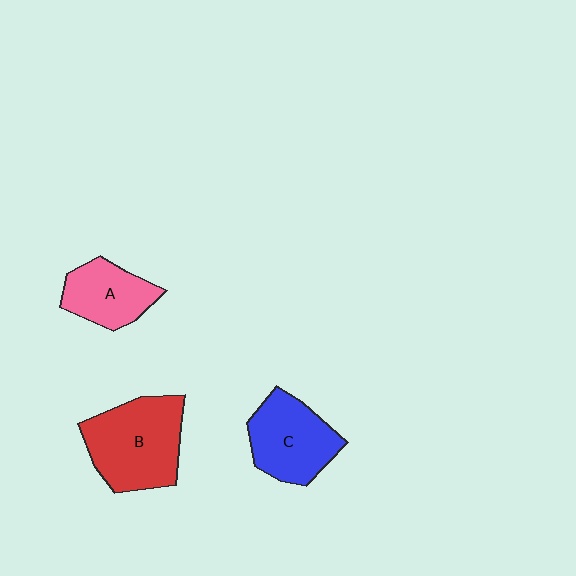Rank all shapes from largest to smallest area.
From largest to smallest: B (red), C (blue), A (pink).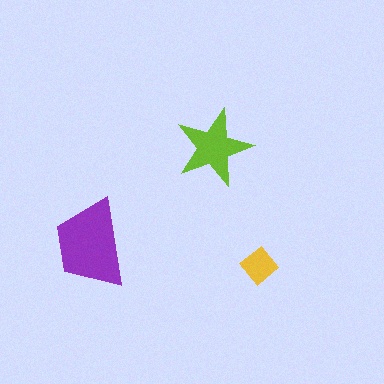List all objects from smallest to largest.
The yellow diamond, the lime star, the purple trapezoid.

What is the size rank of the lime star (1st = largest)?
2nd.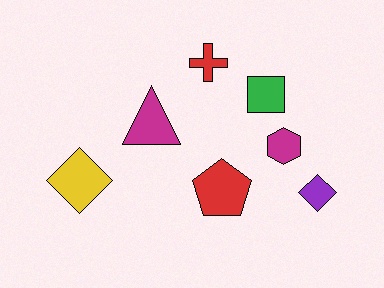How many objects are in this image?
There are 7 objects.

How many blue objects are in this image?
There are no blue objects.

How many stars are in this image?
There are no stars.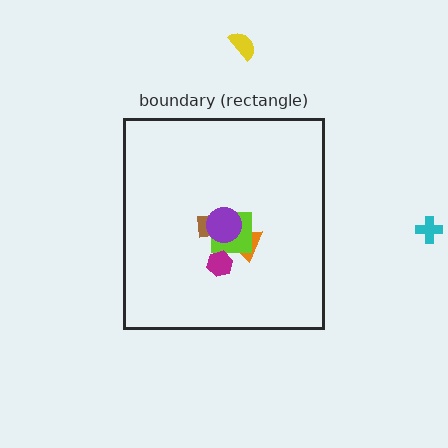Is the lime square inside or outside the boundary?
Inside.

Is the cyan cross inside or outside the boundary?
Outside.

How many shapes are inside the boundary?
5 inside, 2 outside.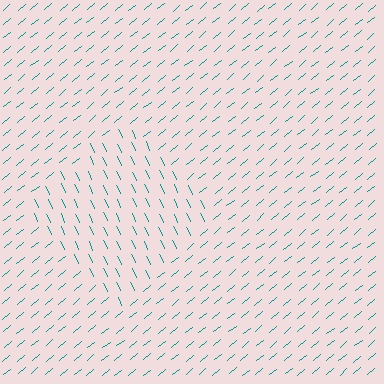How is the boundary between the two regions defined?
The boundary is defined purely by a change in line orientation (approximately 75 degrees difference). All lines are the same color and thickness.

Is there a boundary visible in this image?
Yes, there is a texture boundary formed by a change in line orientation.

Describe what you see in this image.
The image is filled with small teal line segments. A diamond region in the image has lines oriented differently from the surrounding lines, creating a visible texture boundary.